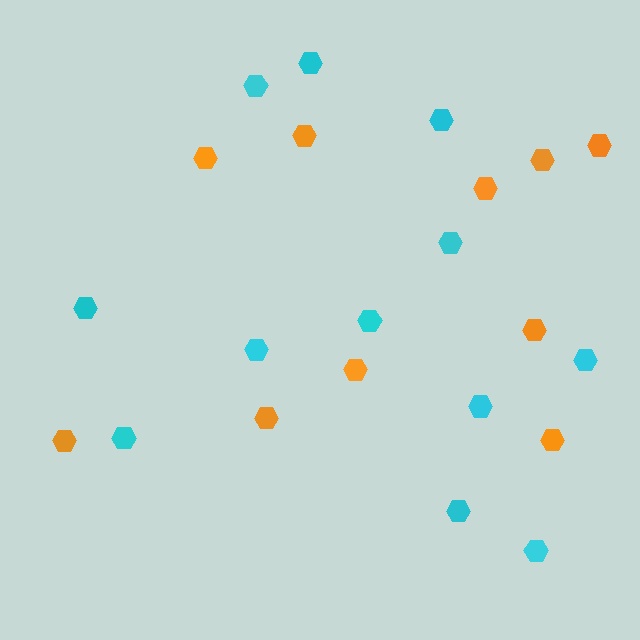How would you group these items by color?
There are 2 groups: one group of cyan hexagons (12) and one group of orange hexagons (10).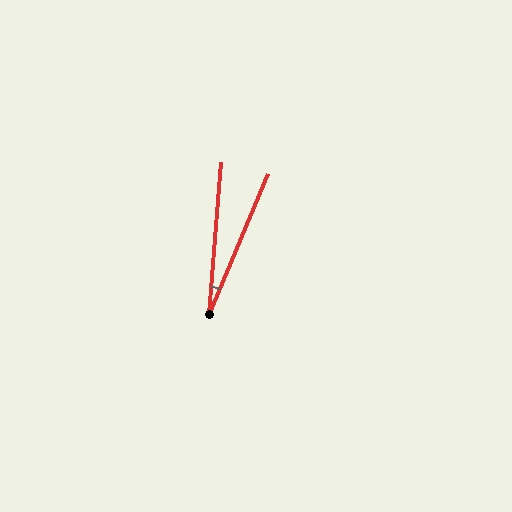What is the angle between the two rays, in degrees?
Approximately 18 degrees.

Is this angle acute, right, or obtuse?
It is acute.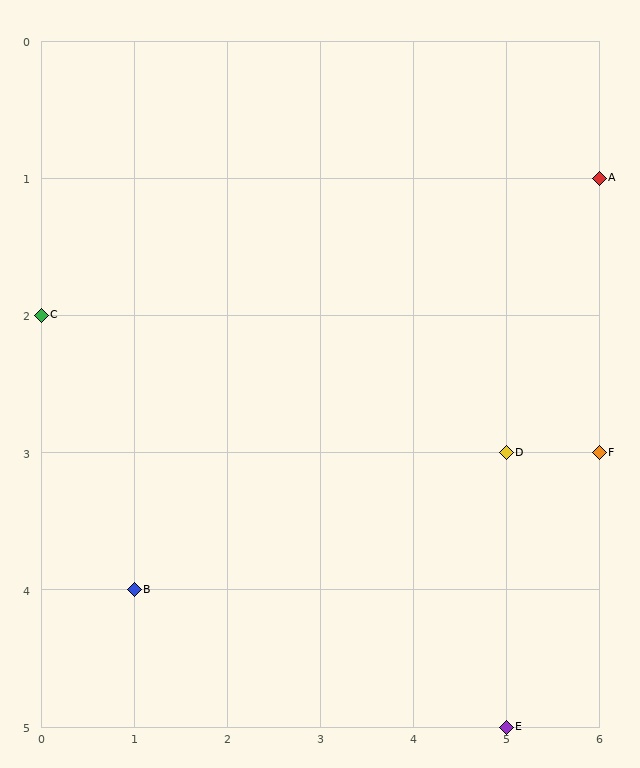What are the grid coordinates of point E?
Point E is at grid coordinates (5, 5).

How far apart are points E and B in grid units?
Points E and B are 4 columns and 1 row apart (about 4.1 grid units diagonally).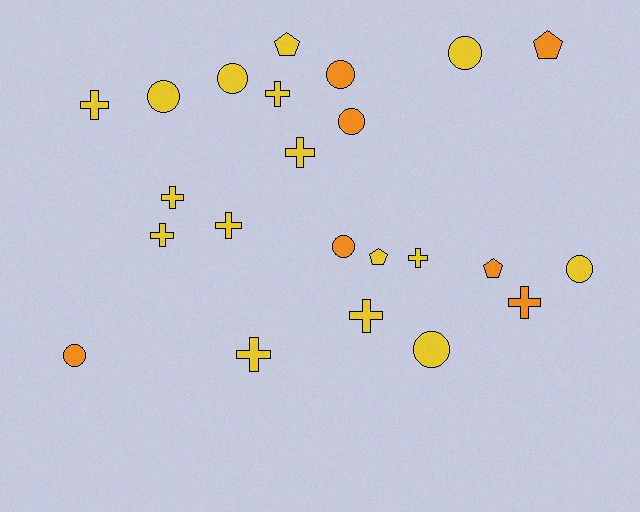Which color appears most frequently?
Yellow, with 16 objects.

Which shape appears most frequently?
Cross, with 10 objects.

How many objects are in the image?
There are 23 objects.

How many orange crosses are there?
There is 1 orange cross.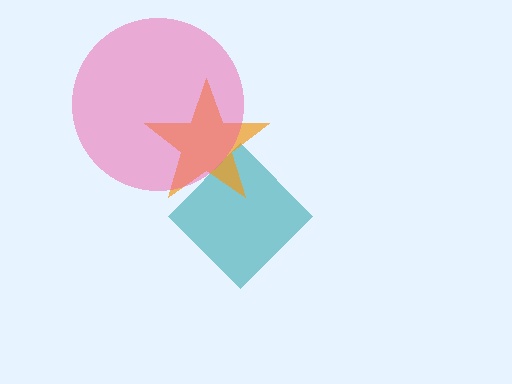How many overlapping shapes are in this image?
There are 3 overlapping shapes in the image.